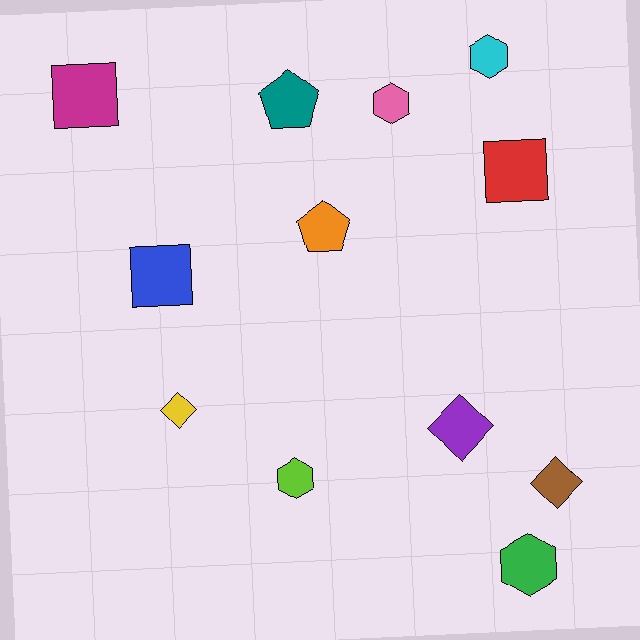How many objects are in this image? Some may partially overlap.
There are 12 objects.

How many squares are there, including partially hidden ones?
There are 3 squares.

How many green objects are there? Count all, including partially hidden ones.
There is 1 green object.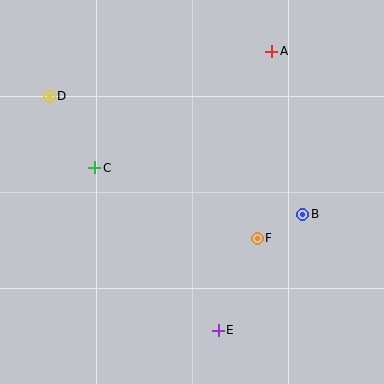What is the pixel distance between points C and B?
The distance between C and B is 213 pixels.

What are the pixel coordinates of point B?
Point B is at (303, 214).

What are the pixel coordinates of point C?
Point C is at (95, 168).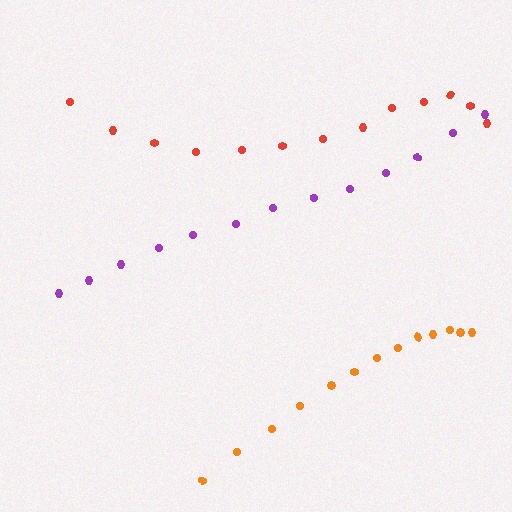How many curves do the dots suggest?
There are 3 distinct paths.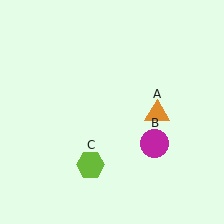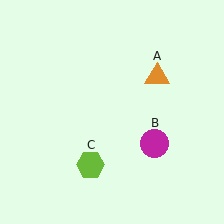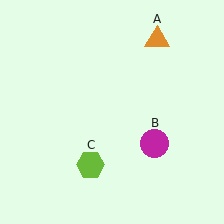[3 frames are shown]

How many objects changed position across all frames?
1 object changed position: orange triangle (object A).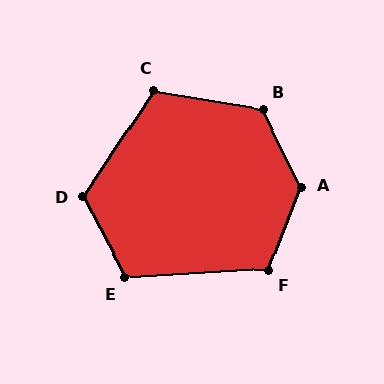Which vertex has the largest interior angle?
A, at approximately 133 degrees.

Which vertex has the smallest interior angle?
C, at approximately 113 degrees.